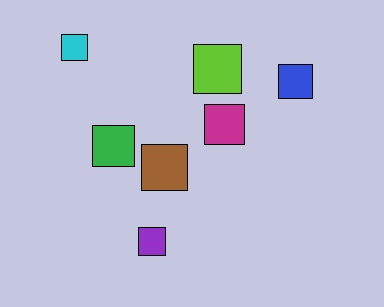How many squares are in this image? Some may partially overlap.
There are 7 squares.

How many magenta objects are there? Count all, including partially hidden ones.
There is 1 magenta object.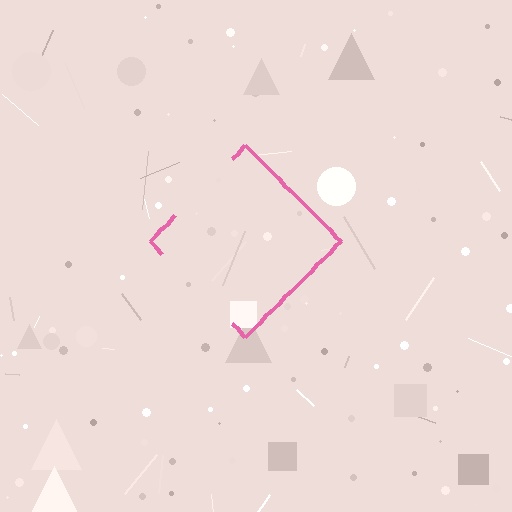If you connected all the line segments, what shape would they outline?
They would outline a diamond.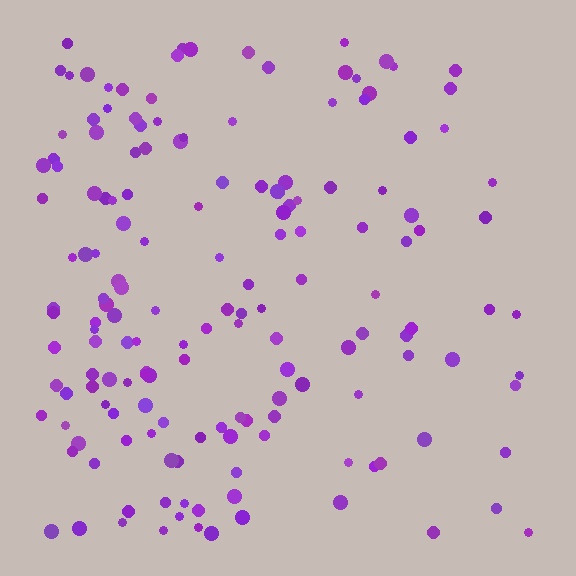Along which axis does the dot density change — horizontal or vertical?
Horizontal.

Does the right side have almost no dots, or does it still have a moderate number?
Still a moderate number, just noticeably fewer than the left.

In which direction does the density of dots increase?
From right to left, with the left side densest.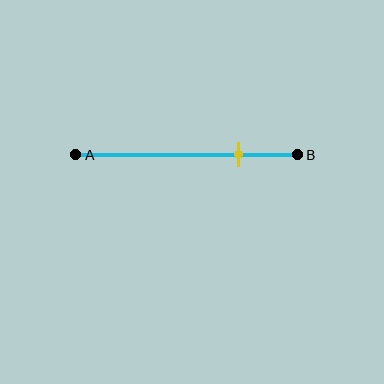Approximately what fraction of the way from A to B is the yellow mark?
The yellow mark is approximately 75% of the way from A to B.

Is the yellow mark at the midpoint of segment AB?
No, the mark is at about 75% from A, not at the 50% midpoint.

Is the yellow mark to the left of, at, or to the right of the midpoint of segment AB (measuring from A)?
The yellow mark is to the right of the midpoint of segment AB.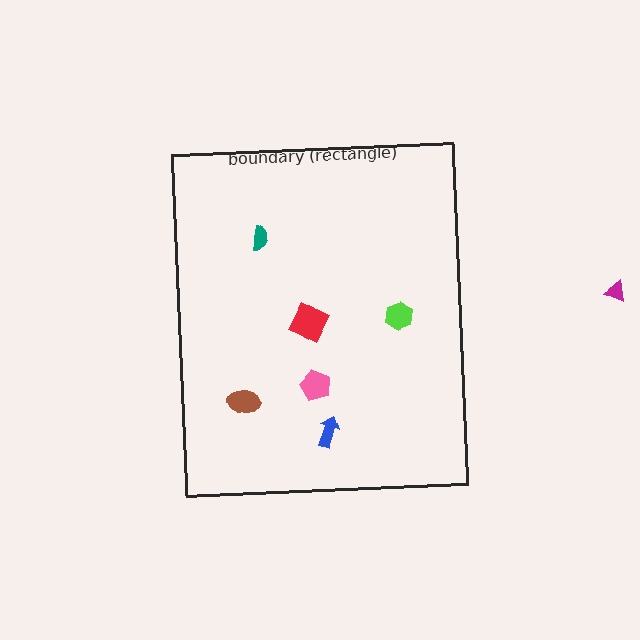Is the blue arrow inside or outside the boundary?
Inside.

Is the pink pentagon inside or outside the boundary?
Inside.